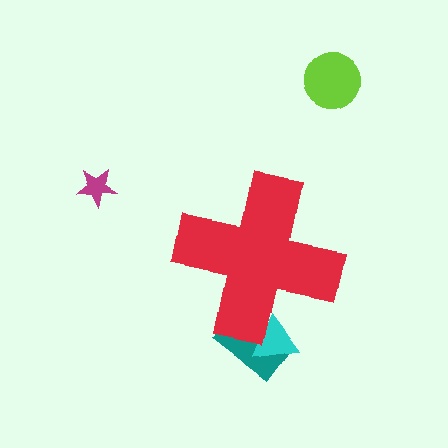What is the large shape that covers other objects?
A red cross.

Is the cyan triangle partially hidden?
Yes, the cyan triangle is partially hidden behind the red cross.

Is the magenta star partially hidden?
No, the magenta star is fully visible.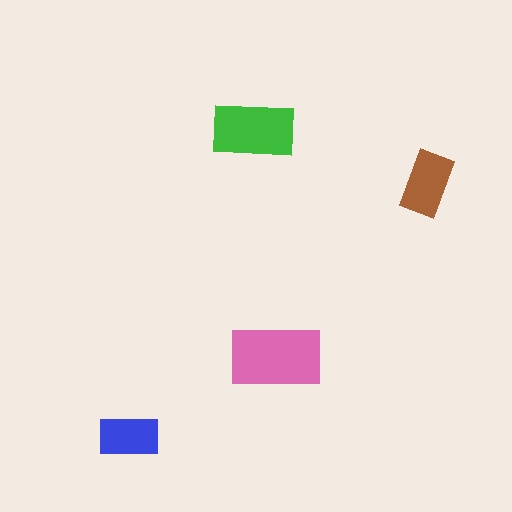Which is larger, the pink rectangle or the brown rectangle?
The pink one.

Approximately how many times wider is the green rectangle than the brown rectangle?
About 1.5 times wider.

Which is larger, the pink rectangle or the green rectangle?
The pink one.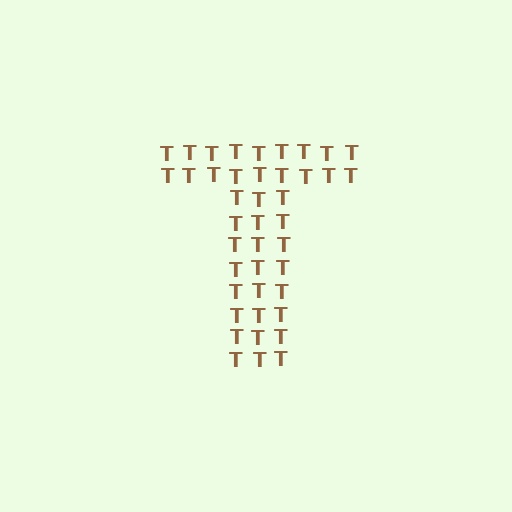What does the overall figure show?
The overall figure shows the letter T.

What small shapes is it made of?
It is made of small letter T's.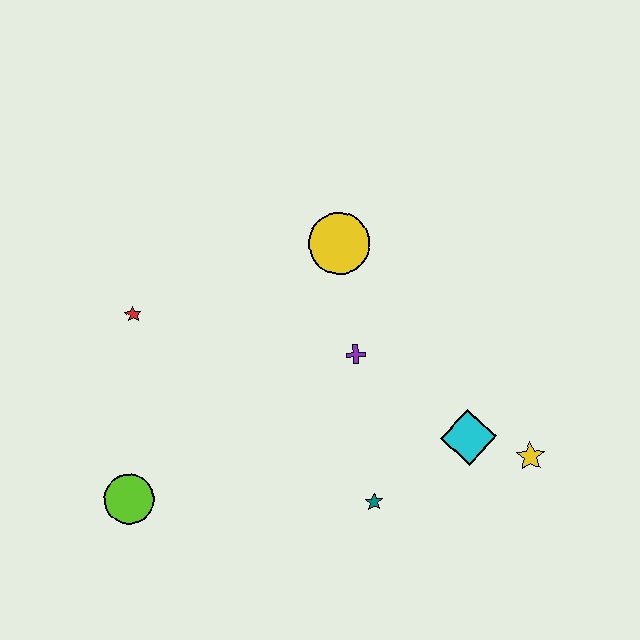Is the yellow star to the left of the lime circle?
No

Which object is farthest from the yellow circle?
The lime circle is farthest from the yellow circle.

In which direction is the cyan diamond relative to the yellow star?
The cyan diamond is to the left of the yellow star.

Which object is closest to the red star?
The lime circle is closest to the red star.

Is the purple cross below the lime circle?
No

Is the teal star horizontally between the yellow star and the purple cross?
Yes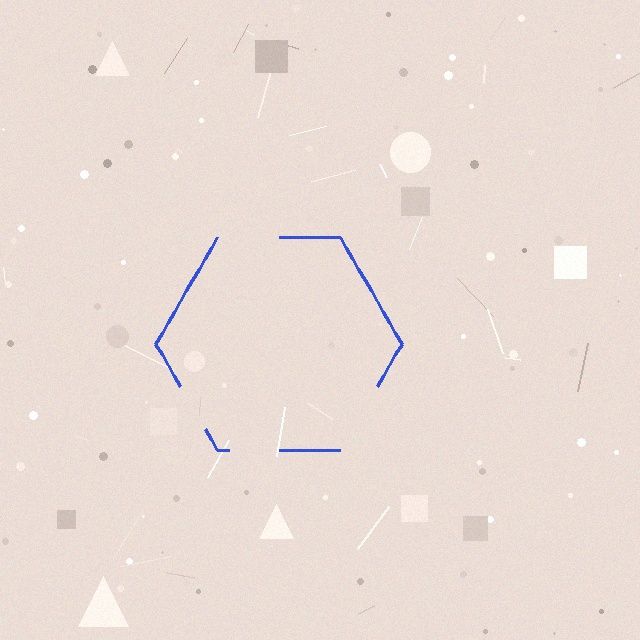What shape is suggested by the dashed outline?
The dashed outline suggests a hexagon.